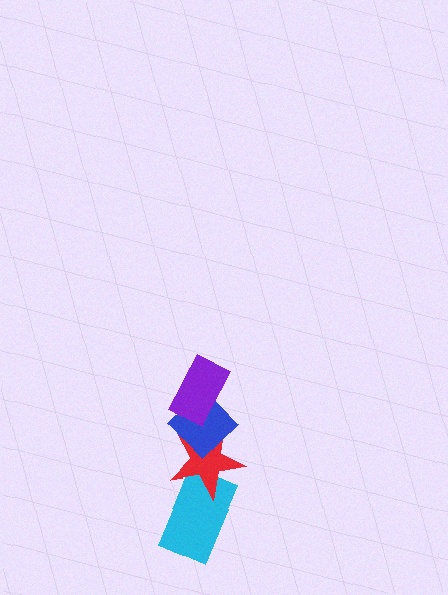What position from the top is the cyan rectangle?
The cyan rectangle is 4th from the top.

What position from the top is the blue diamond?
The blue diamond is 2nd from the top.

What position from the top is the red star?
The red star is 3rd from the top.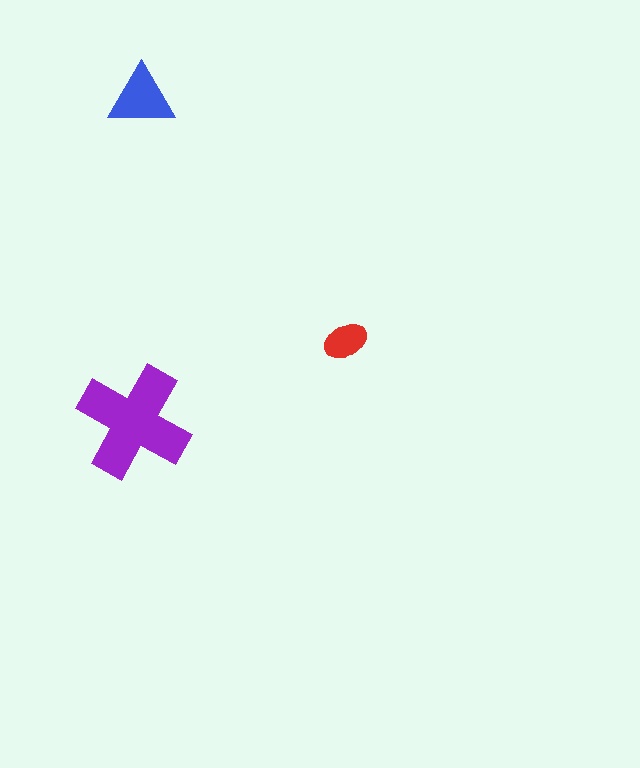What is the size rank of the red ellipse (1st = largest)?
3rd.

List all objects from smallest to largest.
The red ellipse, the blue triangle, the purple cross.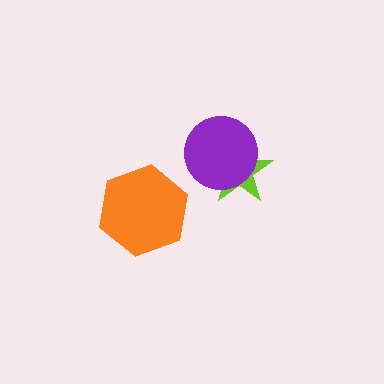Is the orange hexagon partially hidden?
No, no other shape covers it.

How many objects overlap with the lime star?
1 object overlaps with the lime star.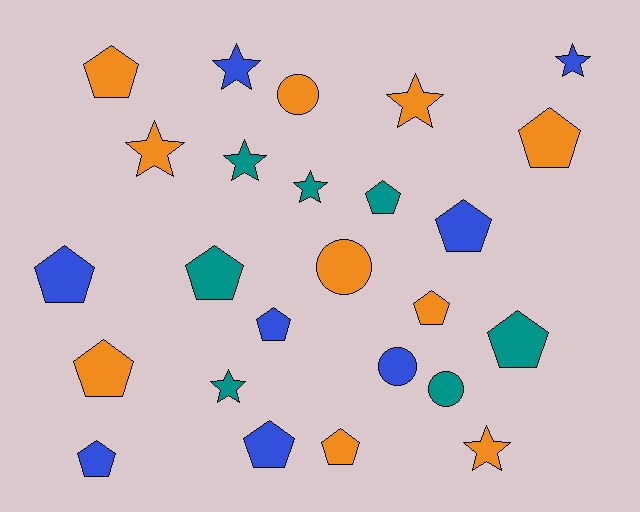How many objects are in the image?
There are 25 objects.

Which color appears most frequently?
Orange, with 10 objects.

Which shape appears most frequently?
Pentagon, with 13 objects.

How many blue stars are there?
There are 2 blue stars.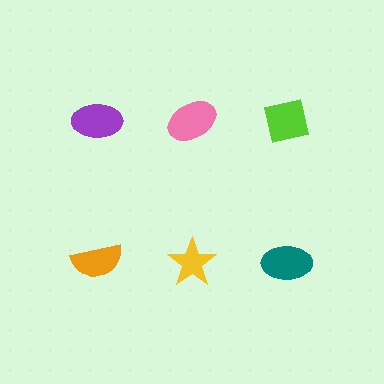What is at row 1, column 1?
A purple ellipse.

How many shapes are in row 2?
3 shapes.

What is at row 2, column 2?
A yellow star.